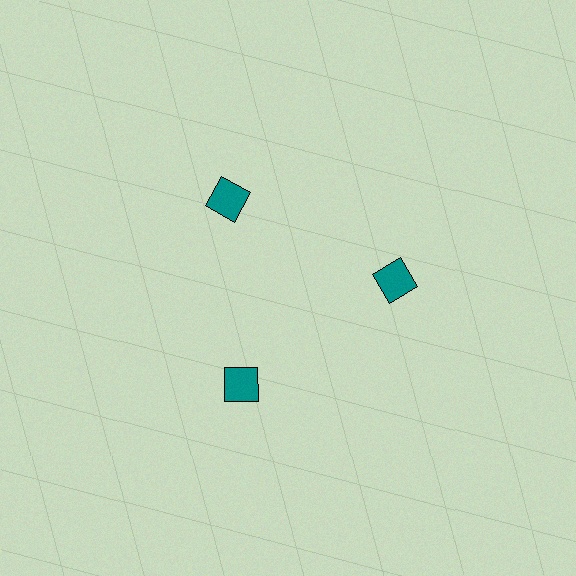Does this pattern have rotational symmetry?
Yes, this pattern has 3-fold rotational symmetry. It looks the same after rotating 120 degrees around the center.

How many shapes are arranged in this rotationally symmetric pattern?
There are 3 shapes, arranged in 3 groups of 1.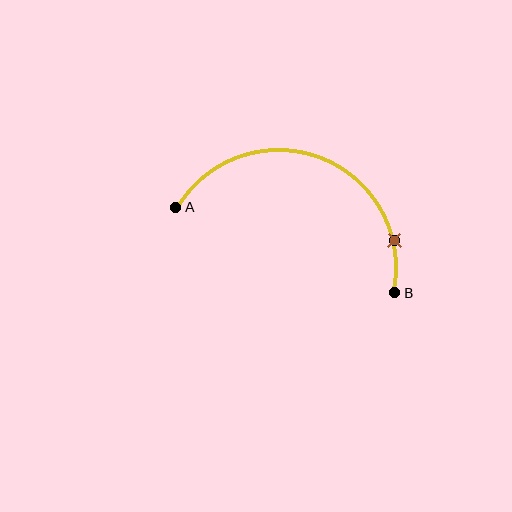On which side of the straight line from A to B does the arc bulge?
The arc bulges above the straight line connecting A and B.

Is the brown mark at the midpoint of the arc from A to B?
No. The brown mark lies on the arc but is closer to endpoint B. The arc midpoint would be at the point on the curve equidistant along the arc from both A and B.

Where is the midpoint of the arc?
The arc midpoint is the point on the curve farthest from the straight line joining A and B. It sits above that line.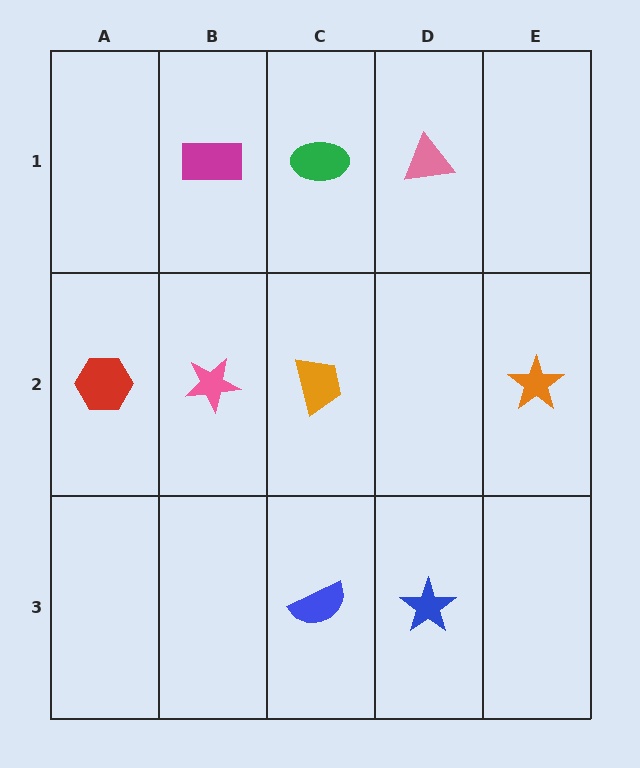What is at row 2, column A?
A red hexagon.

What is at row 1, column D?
A pink triangle.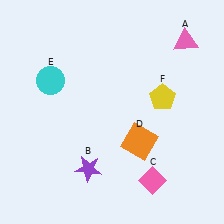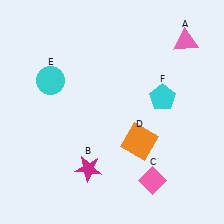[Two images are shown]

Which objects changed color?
B changed from purple to magenta. F changed from yellow to cyan.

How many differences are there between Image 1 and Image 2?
There are 2 differences between the two images.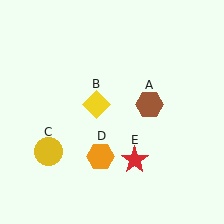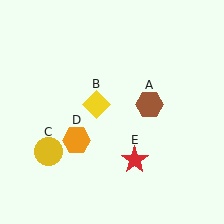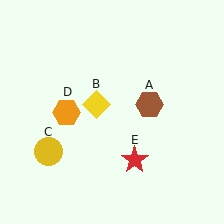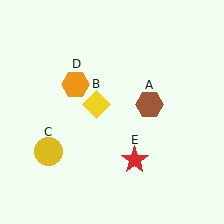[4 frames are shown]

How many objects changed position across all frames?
1 object changed position: orange hexagon (object D).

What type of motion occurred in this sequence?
The orange hexagon (object D) rotated clockwise around the center of the scene.